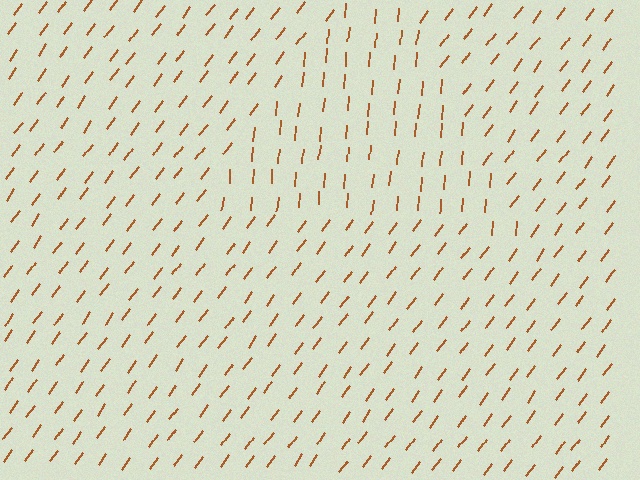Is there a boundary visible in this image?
Yes, there is a texture boundary formed by a change in line orientation.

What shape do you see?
I see a triangle.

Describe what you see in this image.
The image is filled with small brown line segments. A triangle region in the image has lines oriented differently from the surrounding lines, creating a visible texture boundary.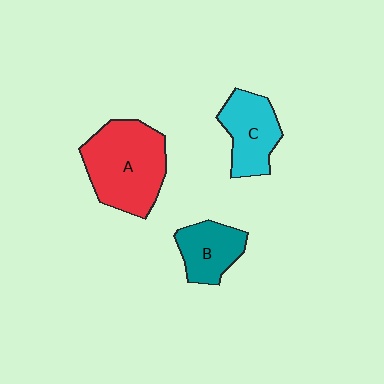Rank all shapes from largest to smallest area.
From largest to smallest: A (red), C (cyan), B (teal).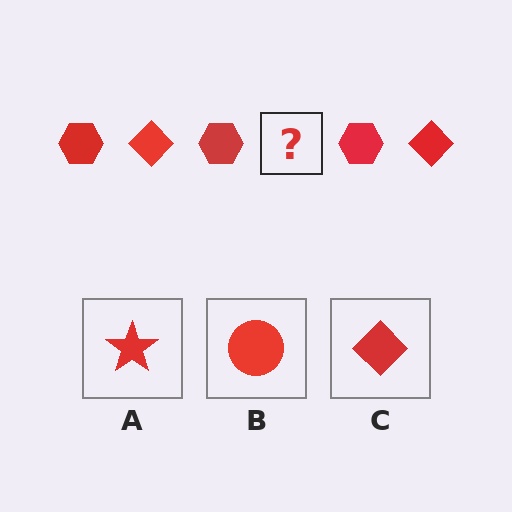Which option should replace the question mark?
Option C.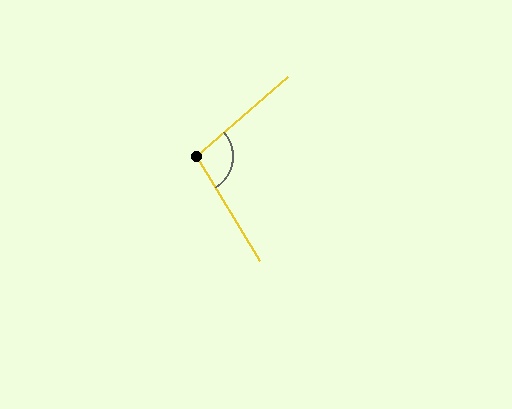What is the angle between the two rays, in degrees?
Approximately 100 degrees.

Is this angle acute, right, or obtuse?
It is obtuse.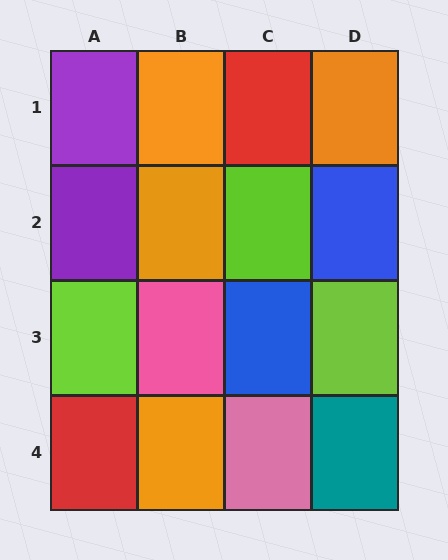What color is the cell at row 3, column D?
Lime.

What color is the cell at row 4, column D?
Teal.